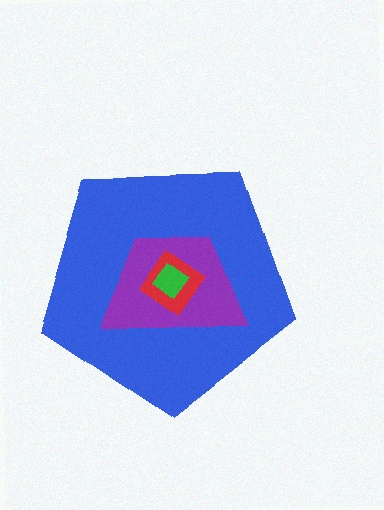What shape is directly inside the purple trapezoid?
The red diamond.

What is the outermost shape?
The blue pentagon.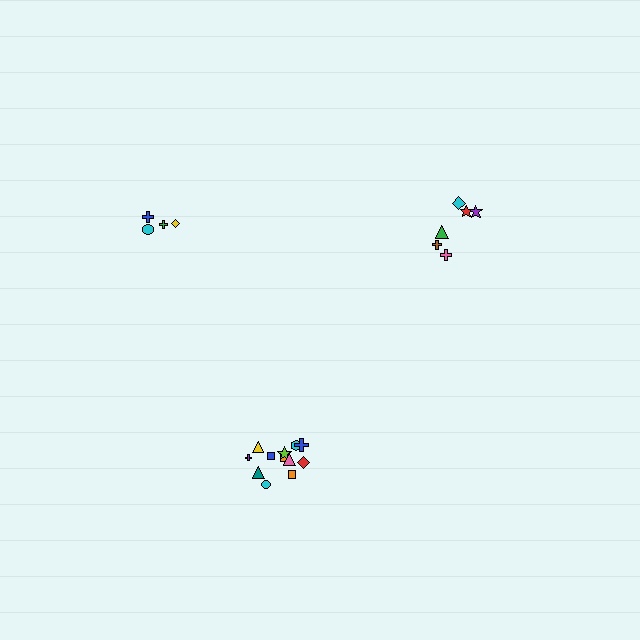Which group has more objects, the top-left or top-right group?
The top-right group.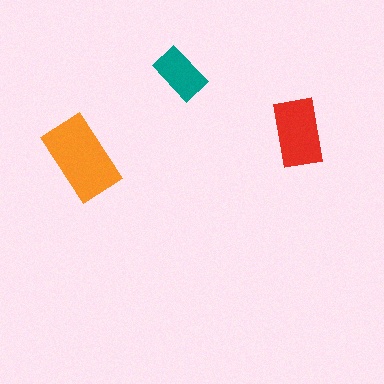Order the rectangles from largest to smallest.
the orange one, the red one, the teal one.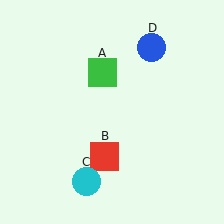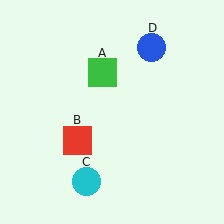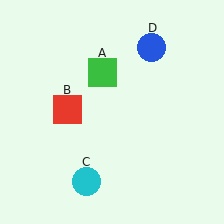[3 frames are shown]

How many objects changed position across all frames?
1 object changed position: red square (object B).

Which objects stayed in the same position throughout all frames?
Green square (object A) and cyan circle (object C) and blue circle (object D) remained stationary.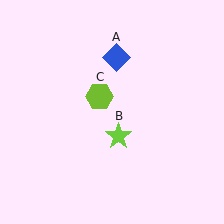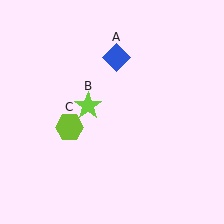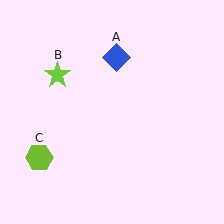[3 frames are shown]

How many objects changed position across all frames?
2 objects changed position: lime star (object B), lime hexagon (object C).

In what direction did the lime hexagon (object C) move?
The lime hexagon (object C) moved down and to the left.